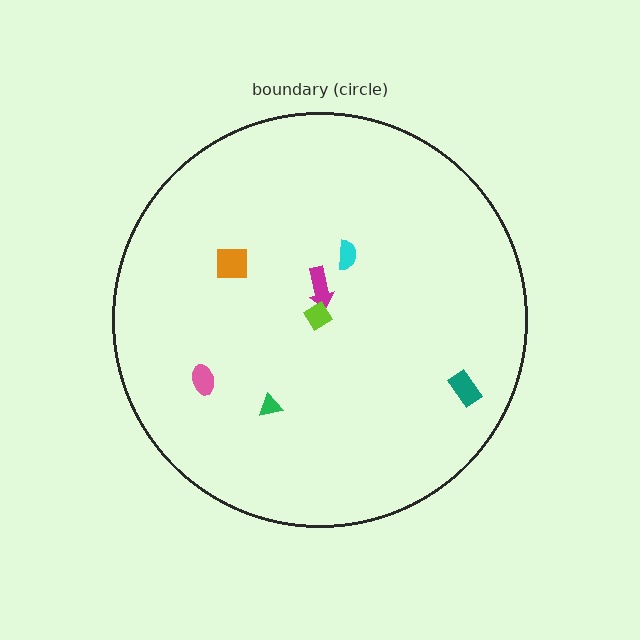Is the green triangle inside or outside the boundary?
Inside.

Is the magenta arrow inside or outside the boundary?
Inside.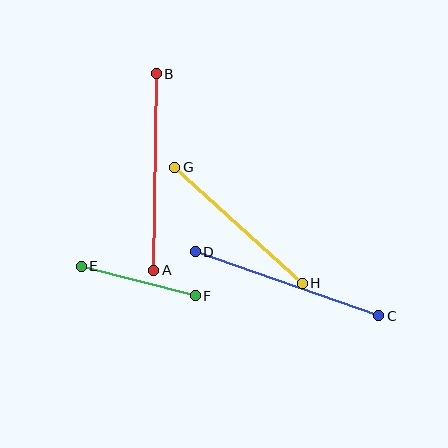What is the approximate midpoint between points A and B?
The midpoint is at approximately (155, 172) pixels.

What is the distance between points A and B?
The distance is approximately 196 pixels.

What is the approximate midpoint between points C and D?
The midpoint is at approximately (287, 284) pixels.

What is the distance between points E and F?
The distance is approximately 118 pixels.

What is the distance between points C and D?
The distance is approximately 195 pixels.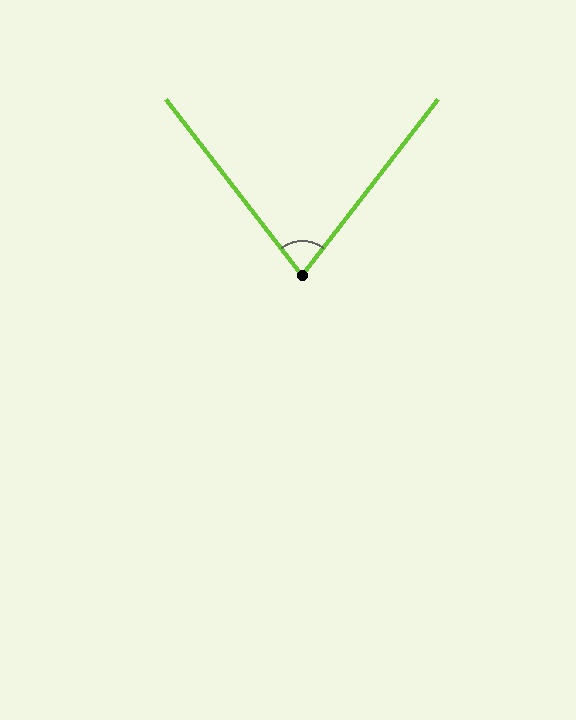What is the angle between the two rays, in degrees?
Approximately 75 degrees.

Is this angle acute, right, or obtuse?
It is acute.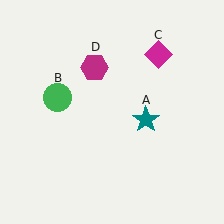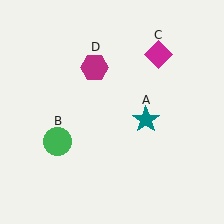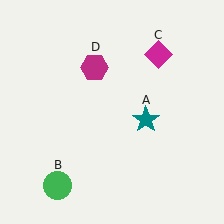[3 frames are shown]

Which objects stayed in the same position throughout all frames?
Teal star (object A) and magenta diamond (object C) and magenta hexagon (object D) remained stationary.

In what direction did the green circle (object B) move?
The green circle (object B) moved down.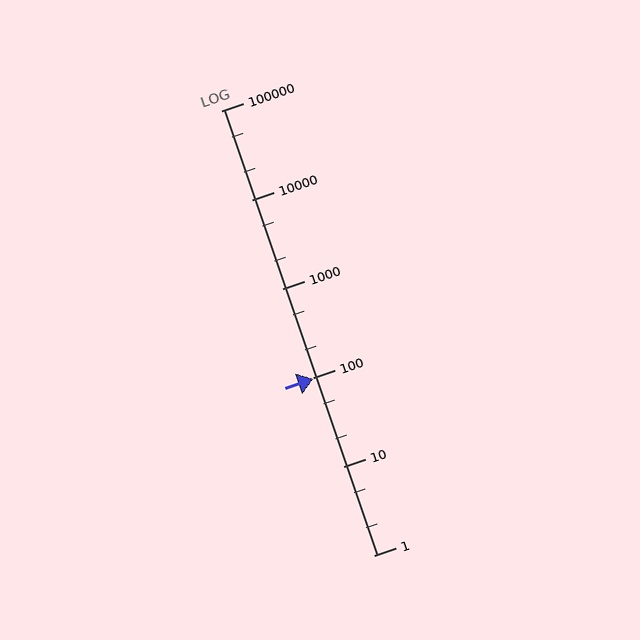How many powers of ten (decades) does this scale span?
The scale spans 5 decades, from 1 to 100000.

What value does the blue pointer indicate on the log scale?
The pointer indicates approximately 97.